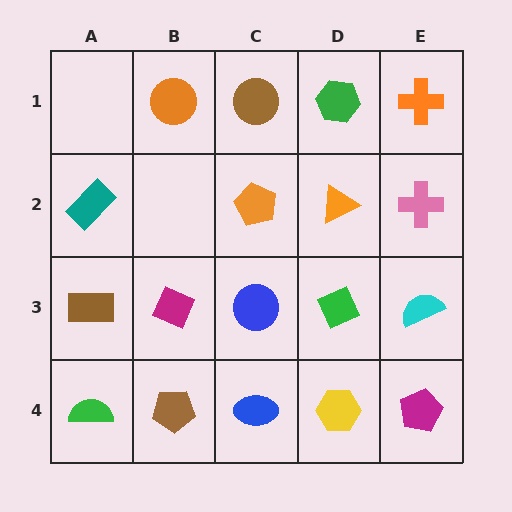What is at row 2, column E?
A pink cross.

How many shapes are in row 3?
5 shapes.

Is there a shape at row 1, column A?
No, that cell is empty.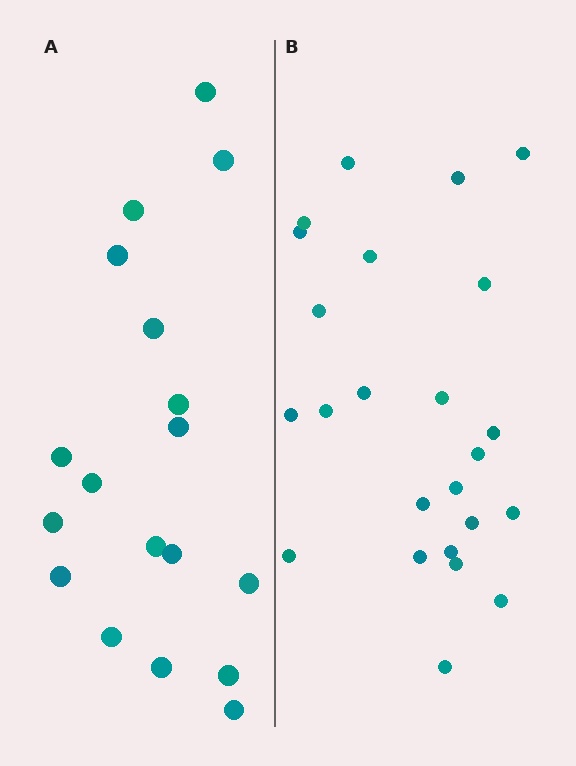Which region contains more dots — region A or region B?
Region B (the right region) has more dots.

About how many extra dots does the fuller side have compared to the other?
Region B has about 6 more dots than region A.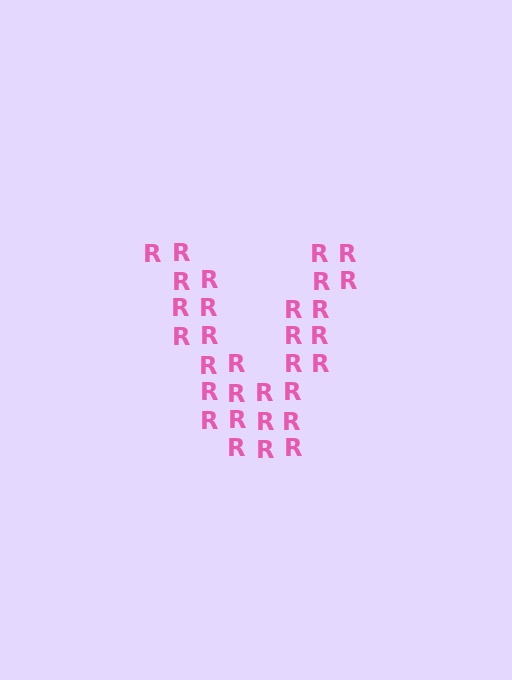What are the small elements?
The small elements are letter R's.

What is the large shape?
The large shape is the letter V.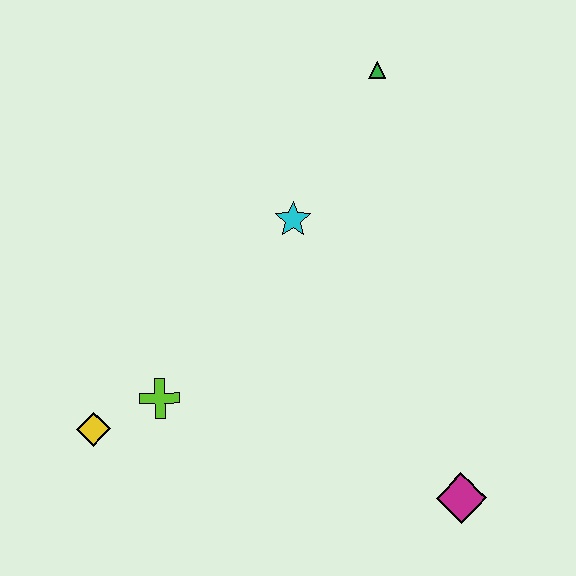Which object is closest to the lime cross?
The yellow diamond is closest to the lime cross.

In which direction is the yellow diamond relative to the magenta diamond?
The yellow diamond is to the left of the magenta diamond.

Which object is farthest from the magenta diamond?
The green triangle is farthest from the magenta diamond.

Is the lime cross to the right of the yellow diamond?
Yes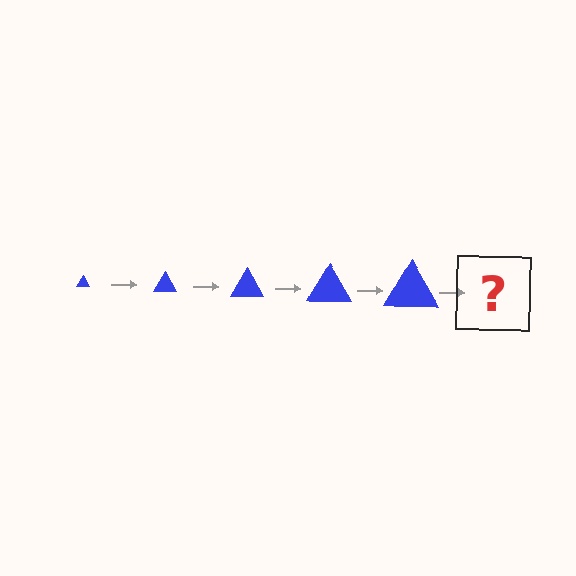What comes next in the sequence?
The next element should be a blue triangle, larger than the previous one.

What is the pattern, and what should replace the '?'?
The pattern is that the triangle gets progressively larger each step. The '?' should be a blue triangle, larger than the previous one.